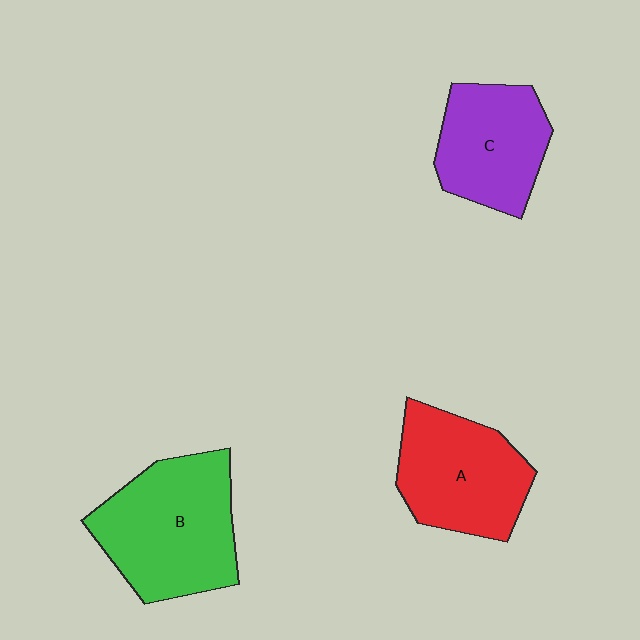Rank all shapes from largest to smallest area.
From largest to smallest: B (green), A (red), C (purple).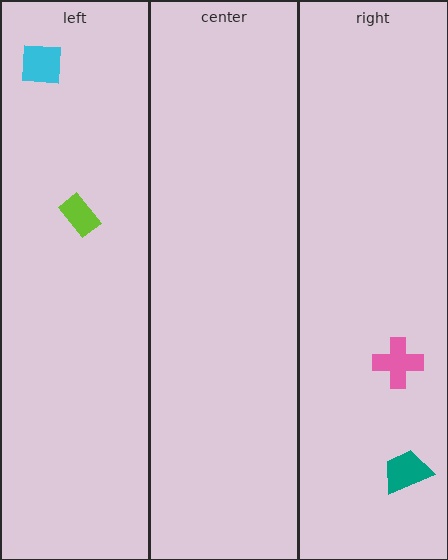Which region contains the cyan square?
The left region.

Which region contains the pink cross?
The right region.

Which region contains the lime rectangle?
The left region.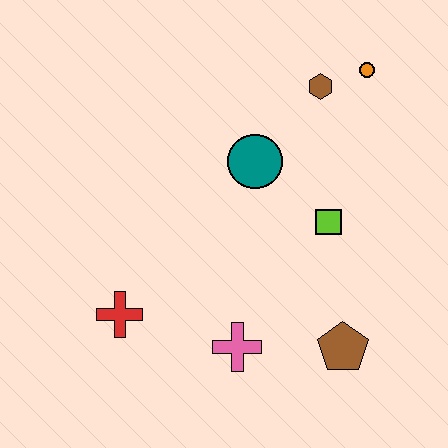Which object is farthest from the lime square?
The red cross is farthest from the lime square.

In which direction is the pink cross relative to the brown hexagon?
The pink cross is below the brown hexagon.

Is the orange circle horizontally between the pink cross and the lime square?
No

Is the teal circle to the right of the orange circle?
No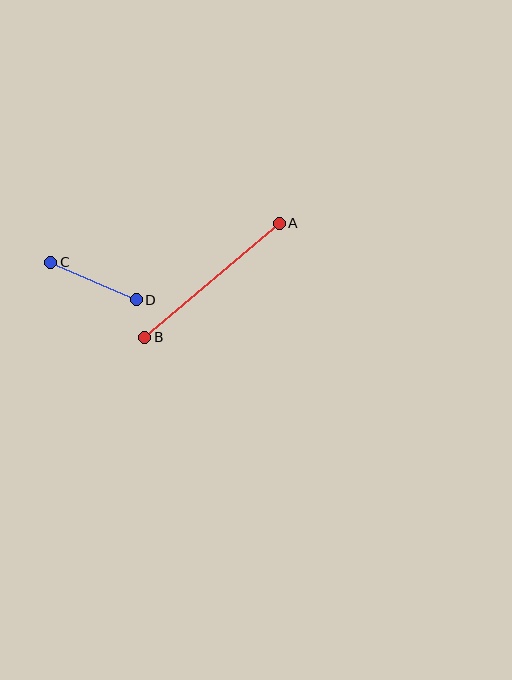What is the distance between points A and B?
The distance is approximately 176 pixels.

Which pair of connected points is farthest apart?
Points A and B are farthest apart.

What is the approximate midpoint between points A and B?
The midpoint is at approximately (212, 280) pixels.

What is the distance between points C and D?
The distance is approximately 94 pixels.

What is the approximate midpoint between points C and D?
The midpoint is at approximately (94, 281) pixels.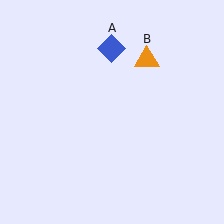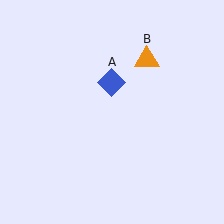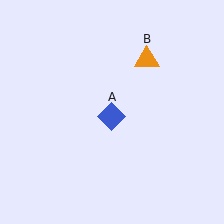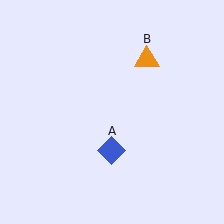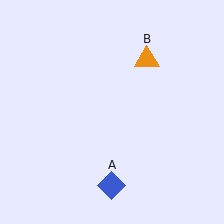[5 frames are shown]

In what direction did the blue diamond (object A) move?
The blue diamond (object A) moved down.